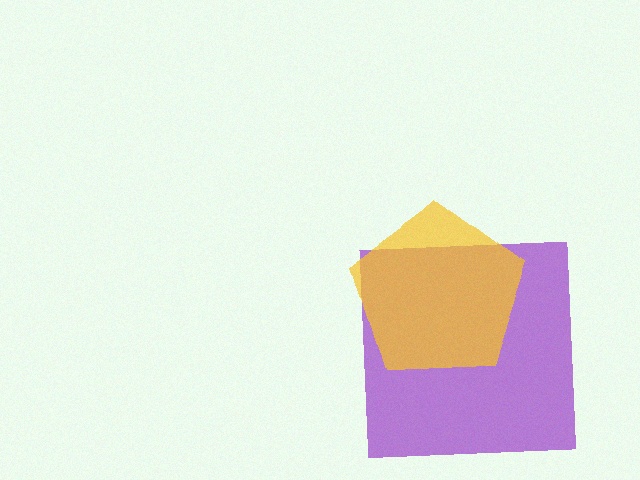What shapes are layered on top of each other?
The layered shapes are: a purple square, a yellow pentagon.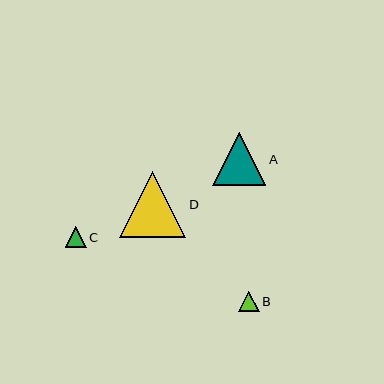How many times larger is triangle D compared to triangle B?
Triangle D is approximately 3.2 times the size of triangle B.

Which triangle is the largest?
Triangle D is the largest with a size of approximately 66 pixels.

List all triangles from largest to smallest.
From largest to smallest: D, A, C, B.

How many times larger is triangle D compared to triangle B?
Triangle D is approximately 3.2 times the size of triangle B.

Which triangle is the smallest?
Triangle B is the smallest with a size of approximately 21 pixels.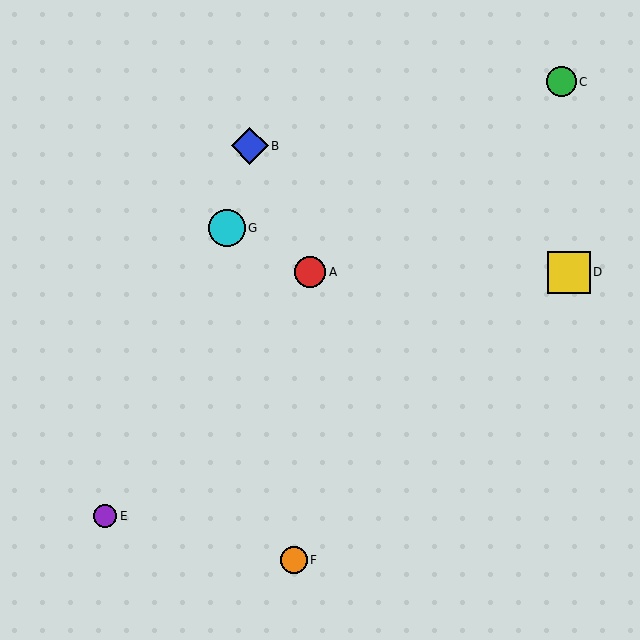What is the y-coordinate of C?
Object C is at y≈82.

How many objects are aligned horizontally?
2 objects (A, D) are aligned horizontally.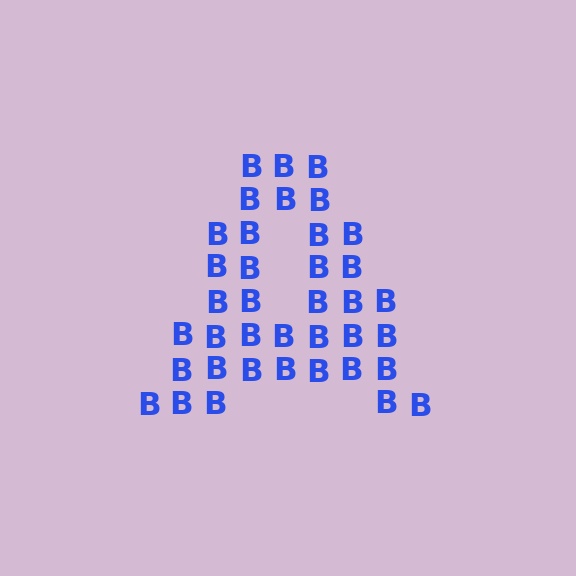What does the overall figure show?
The overall figure shows the letter A.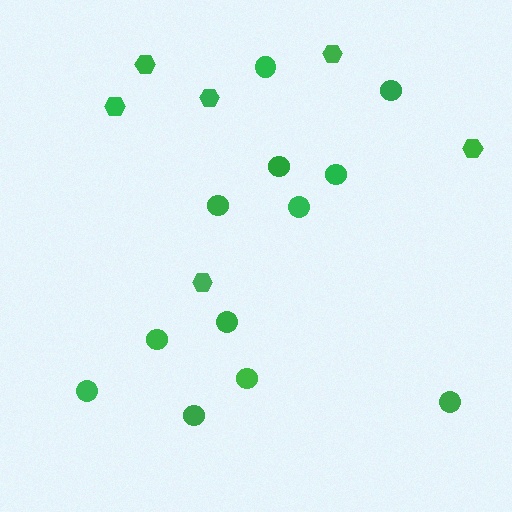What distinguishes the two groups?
There are 2 groups: one group of circles (12) and one group of hexagons (6).